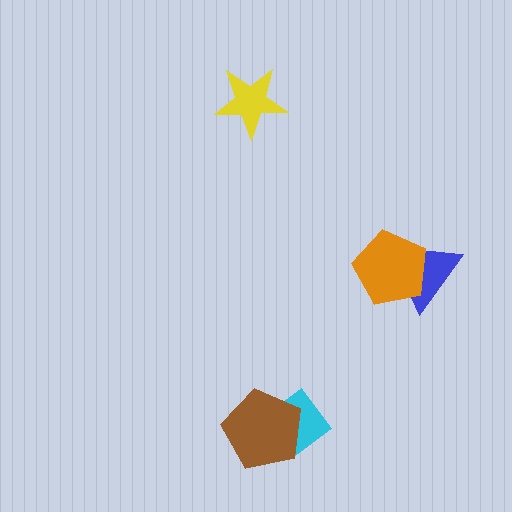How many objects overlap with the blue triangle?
1 object overlaps with the blue triangle.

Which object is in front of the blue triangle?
The orange pentagon is in front of the blue triangle.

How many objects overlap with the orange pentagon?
1 object overlaps with the orange pentagon.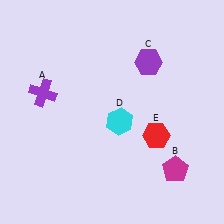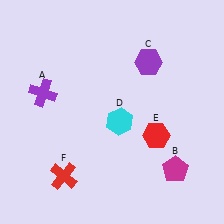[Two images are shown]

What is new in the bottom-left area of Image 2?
A red cross (F) was added in the bottom-left area of Image 2.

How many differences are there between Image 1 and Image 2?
There is 1 difference between the two images.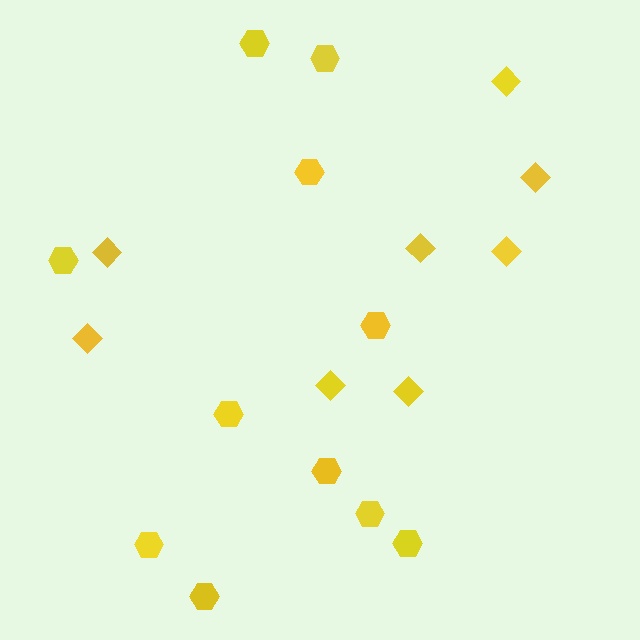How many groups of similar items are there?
There are 2 groups: one group of diamonds (8) and one group of hexagons (11).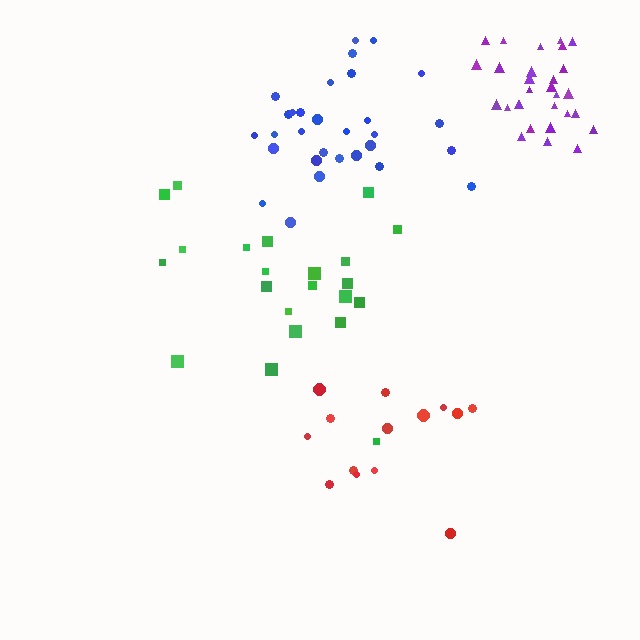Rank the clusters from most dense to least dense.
purple, blue, red, green.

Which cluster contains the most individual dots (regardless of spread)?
Blue (30).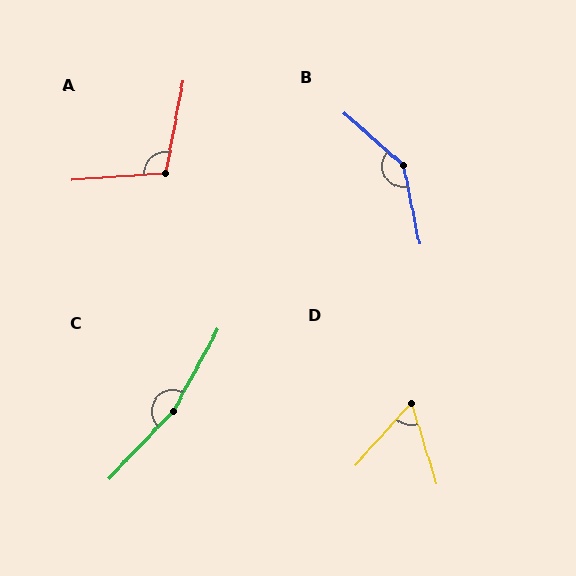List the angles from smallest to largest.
D (59°), A (105°), B (143°), C (165°).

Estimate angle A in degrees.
Approximately 105 degrees.